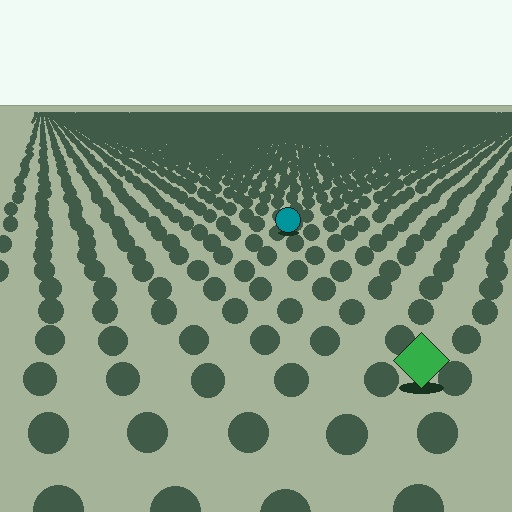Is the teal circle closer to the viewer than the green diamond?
No. The green diamond is closer — you can tell from the texture gradient: the ground texture is coarser near it.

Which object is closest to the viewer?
The green diamond is closest. The texture marks near it are larger and more spread out.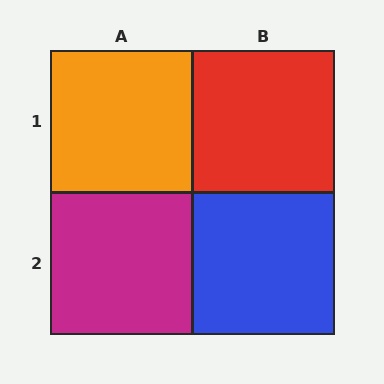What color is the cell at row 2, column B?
Blue.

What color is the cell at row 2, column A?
Magenta.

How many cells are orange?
1 cell is orange.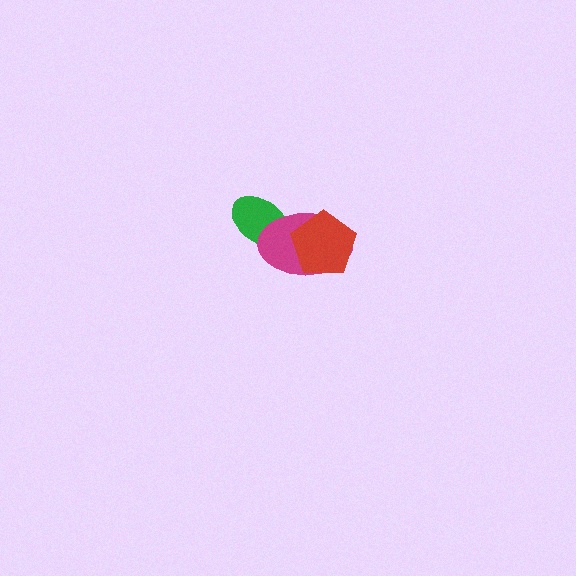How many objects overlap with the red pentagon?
1 object overlaps with the red pentagon.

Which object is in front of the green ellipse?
The magenta ellipse is in front of the green ellipse.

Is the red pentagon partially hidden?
No, no other shape covers it.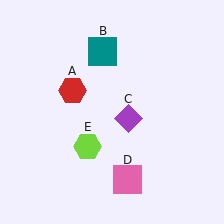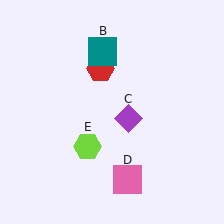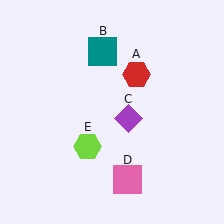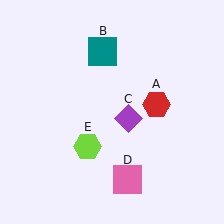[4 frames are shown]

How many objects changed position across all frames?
1 object changed position: red hexagon (object A).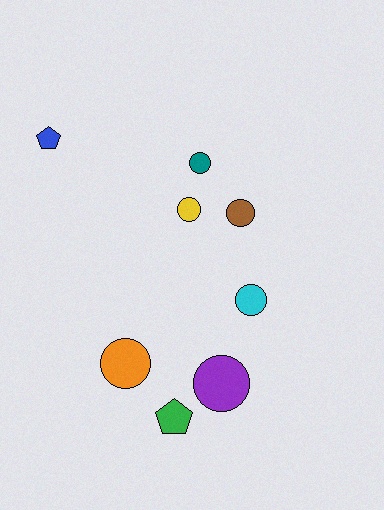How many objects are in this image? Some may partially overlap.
There are 8 objects.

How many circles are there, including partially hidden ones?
There are 6 circles.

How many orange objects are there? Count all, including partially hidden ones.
There is 1 orange object.